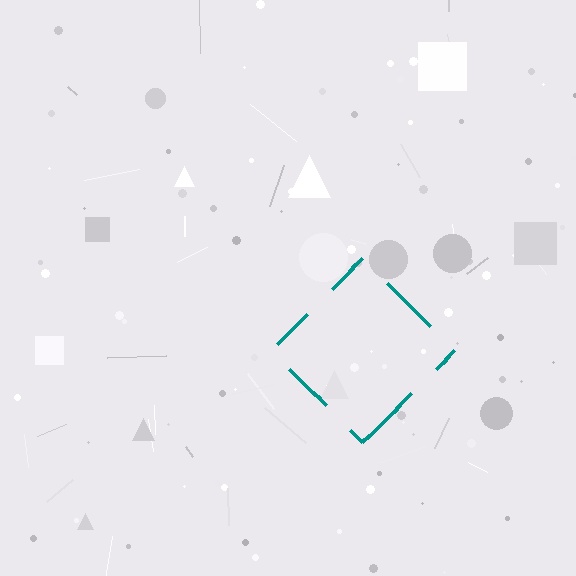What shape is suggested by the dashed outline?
The dashed outline suggests a diamond.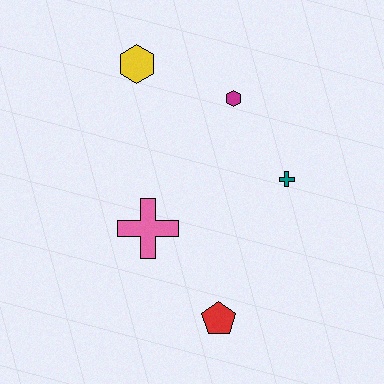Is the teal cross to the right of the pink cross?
Yes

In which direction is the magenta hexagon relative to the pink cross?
The magenta hexagon is above the pink cross.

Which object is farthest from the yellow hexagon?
The red pentagon is farthest from the yellow hexagon.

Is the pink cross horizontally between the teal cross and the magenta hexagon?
No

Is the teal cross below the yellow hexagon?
Yes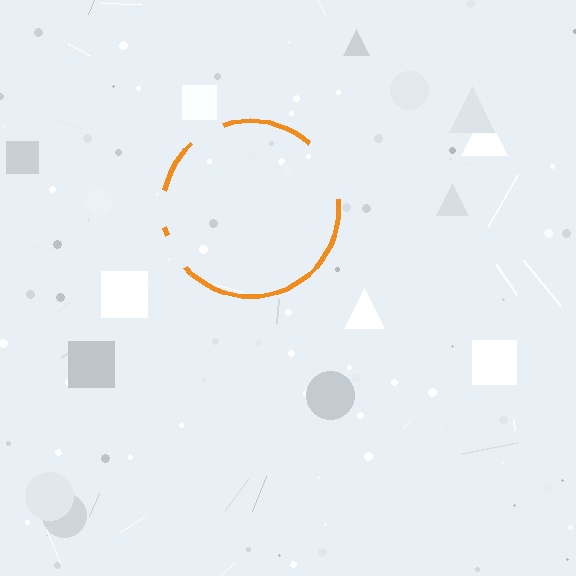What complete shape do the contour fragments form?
The contour fragments form a circle.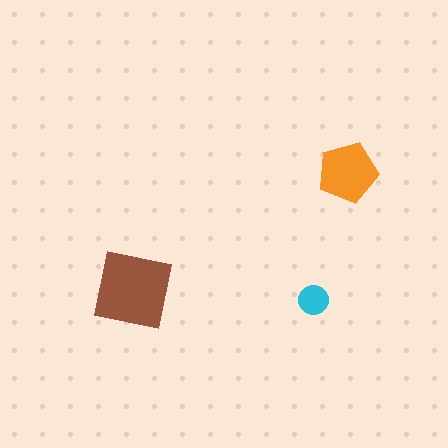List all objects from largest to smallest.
The brown square, the orange pentagon, the cyan circle.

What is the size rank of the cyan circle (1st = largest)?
3rd.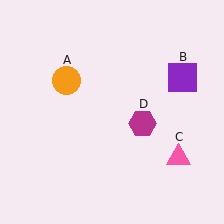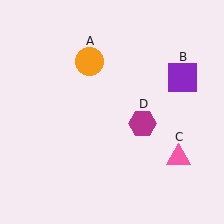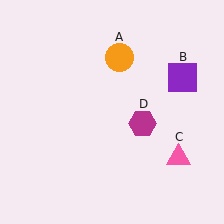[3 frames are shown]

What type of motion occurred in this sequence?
The orange circle (object A) rotated clockwise around the center of the scene.